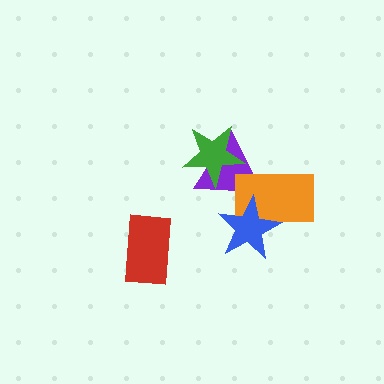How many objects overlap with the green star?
1 object overlaps with the green star.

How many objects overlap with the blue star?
2 objects overlap with the blue star.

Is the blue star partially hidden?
No, no other shape covers it.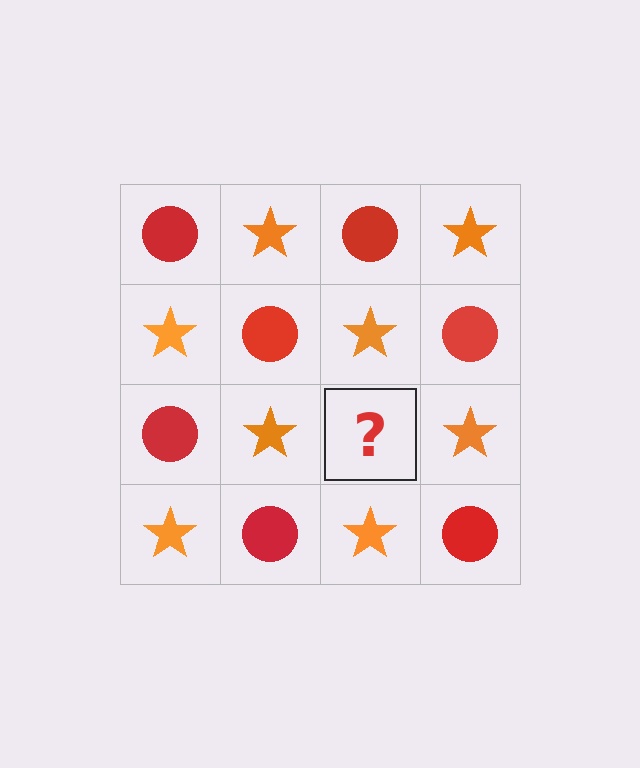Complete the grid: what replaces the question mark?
The question mark should be replaced with a red circle.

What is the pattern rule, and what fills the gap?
The rule is that it alternates red circle and orange star in a checkerboard pattern. The gap should be filled with a red circle.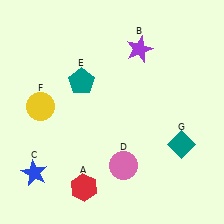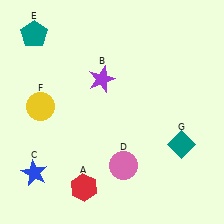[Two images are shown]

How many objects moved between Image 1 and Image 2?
2 objects moved between the two images.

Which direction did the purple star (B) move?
The purple star (B) moved left.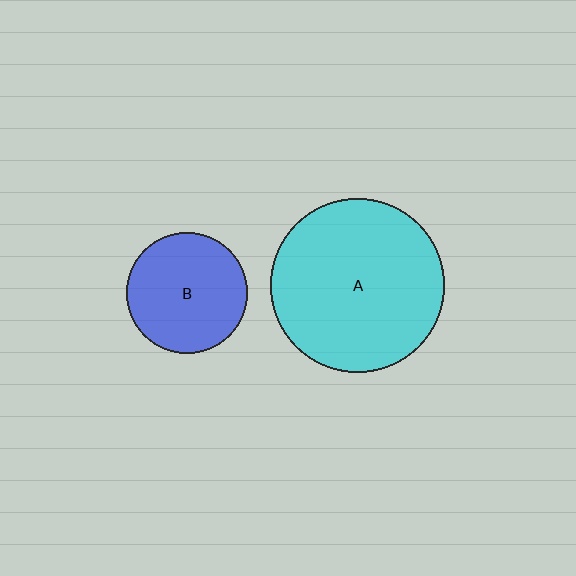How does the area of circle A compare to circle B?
Approximately 2.1 times.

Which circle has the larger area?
Circle A (cyan).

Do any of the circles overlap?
No, none of the circles overlap.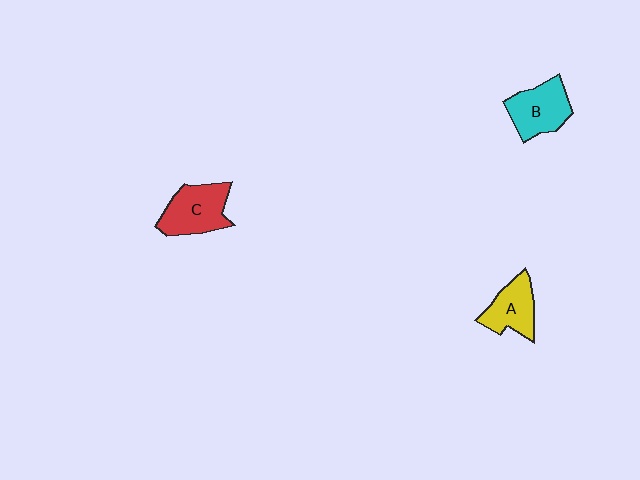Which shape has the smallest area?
Shape A (yellow).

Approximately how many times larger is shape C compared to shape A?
Approximately 1.2 times.